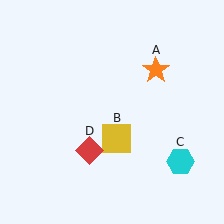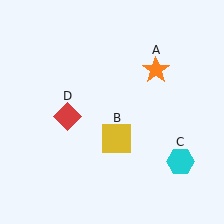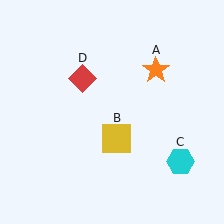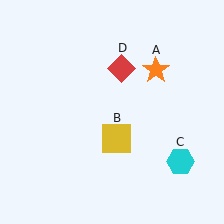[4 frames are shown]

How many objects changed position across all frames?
1 object changed position: red diamond (object D).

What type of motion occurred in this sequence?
The red diamond (object D) rotated clockwise around the center of the scene.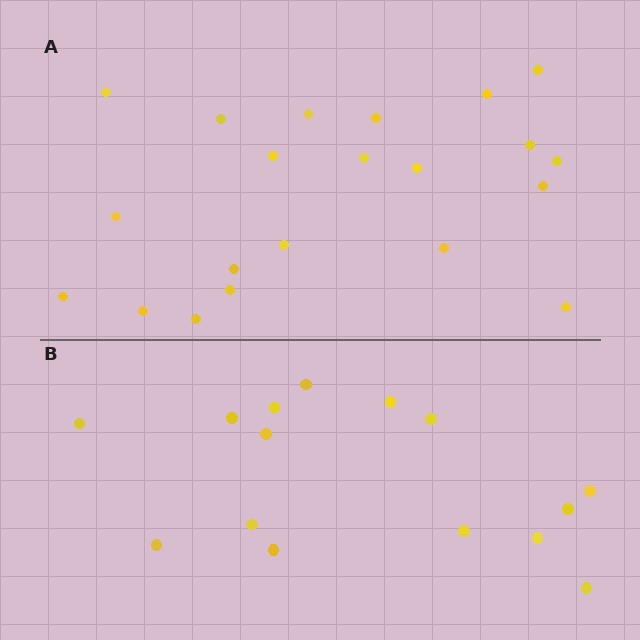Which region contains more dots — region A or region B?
Region A (the top region) has more dots.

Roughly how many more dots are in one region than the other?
Region A has about 6 more dots than region B.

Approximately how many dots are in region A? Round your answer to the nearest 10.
About 20 dots. (The exact count is 21, which rounds to 20.)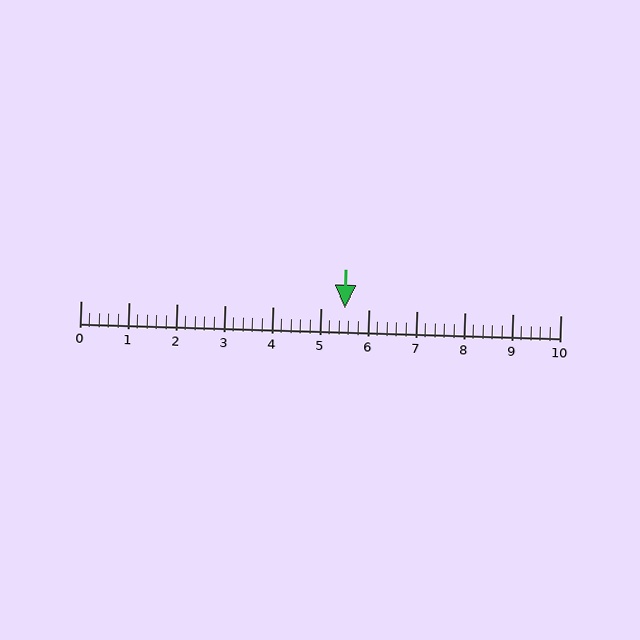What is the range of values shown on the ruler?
The ruler shows values from 0 to 10.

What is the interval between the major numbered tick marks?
The major tick marks are spaced 1 units apart.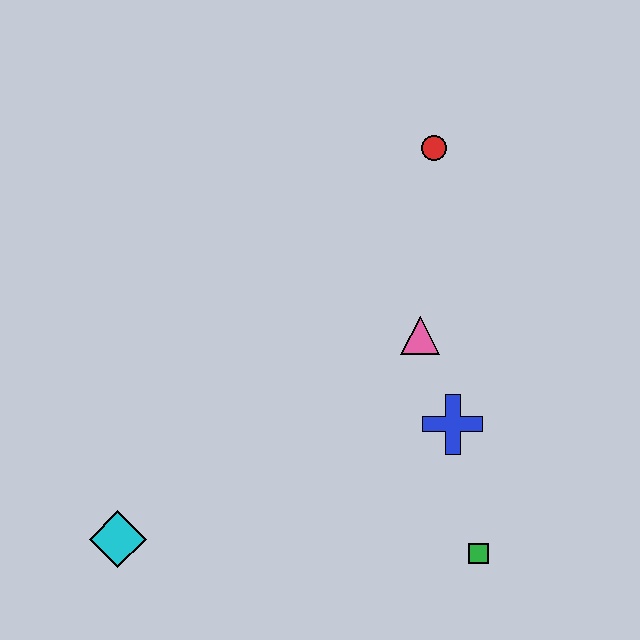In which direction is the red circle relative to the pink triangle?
The red circle is above the pink triangle.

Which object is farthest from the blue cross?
The cyan diamond is farthest from the blue cross.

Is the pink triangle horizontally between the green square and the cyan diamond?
Yes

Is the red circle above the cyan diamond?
Yes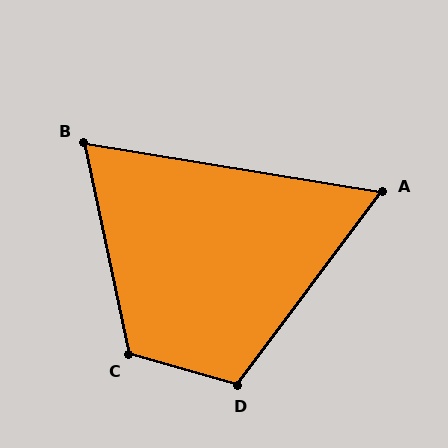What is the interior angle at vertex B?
Approximately 69 degrees (acute).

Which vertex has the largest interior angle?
C, at approximately 117 degrees.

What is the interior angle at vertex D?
Approximately 111 degrees (obtuse).